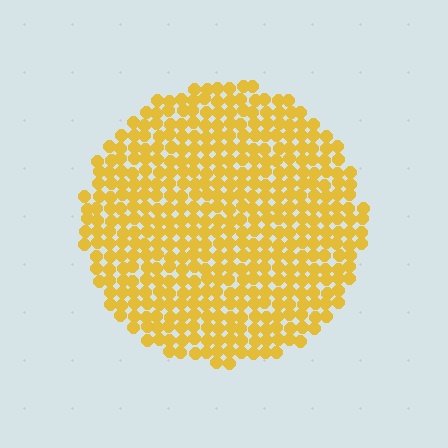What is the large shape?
The large shape is a circle.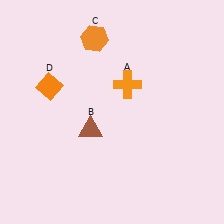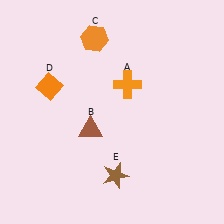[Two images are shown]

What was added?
A brown star (E) was added in Image 2.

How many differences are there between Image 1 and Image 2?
There is 1 difference between the two images.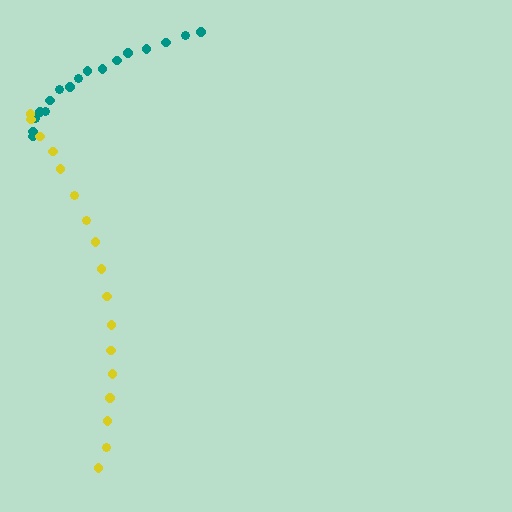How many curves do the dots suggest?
There are 2 distinct paths.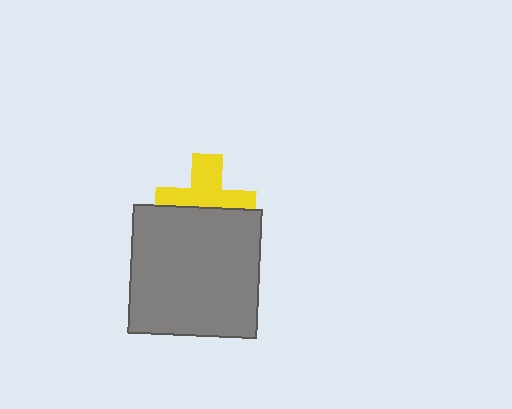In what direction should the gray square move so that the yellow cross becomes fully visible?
The gray square should move down. That is the shortest direction to clear the overlap and leave the yellow cross fully visible.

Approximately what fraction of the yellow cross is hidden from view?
Roughly 46% of the yellow cross is hidden behind the gray square.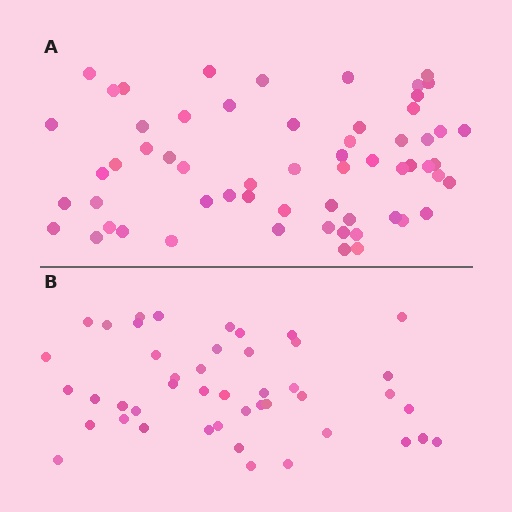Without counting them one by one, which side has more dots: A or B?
Region A (the top region) has more dots.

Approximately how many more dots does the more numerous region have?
Region A has approximately 15 more dots than region B.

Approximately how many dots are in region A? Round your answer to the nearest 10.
About 60 dots.